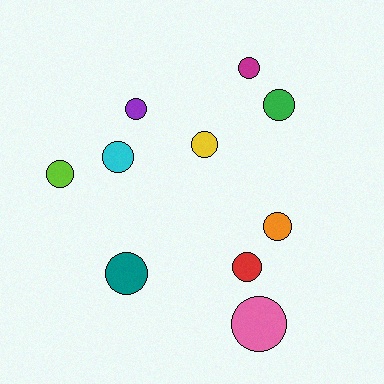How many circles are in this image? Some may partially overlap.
There are 10 circles.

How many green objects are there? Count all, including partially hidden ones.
There is 1 green object.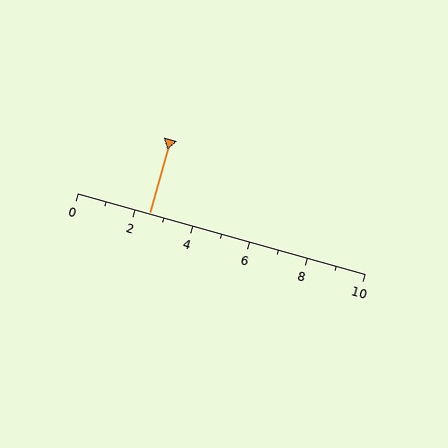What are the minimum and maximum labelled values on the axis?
The axis runs from 0 to 10.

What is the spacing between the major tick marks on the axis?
The major ticks are spaced 2 apart.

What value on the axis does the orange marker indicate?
The marker indicates approximately 2.5.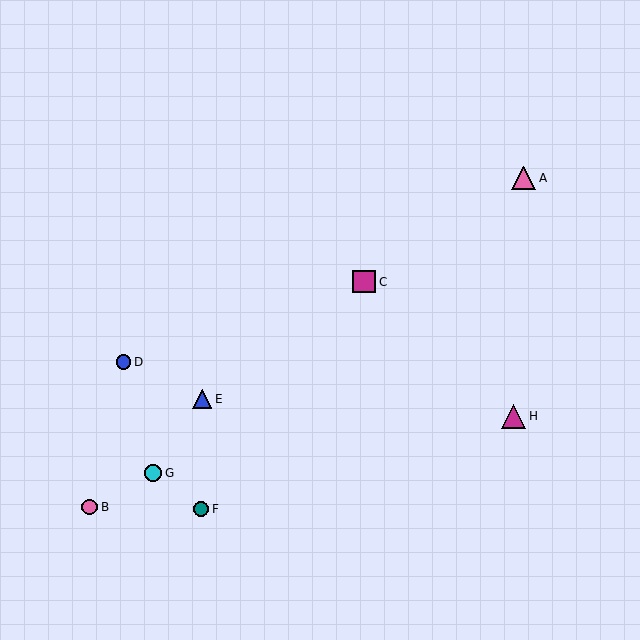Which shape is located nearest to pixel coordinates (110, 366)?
The blue circle (labeled D) at (123, 362) is nearest to that location.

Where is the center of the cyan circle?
The center of the cyan circle is at (153, 473).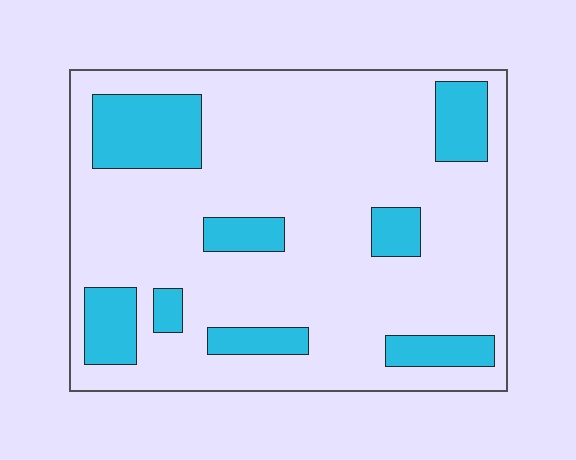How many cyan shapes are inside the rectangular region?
8.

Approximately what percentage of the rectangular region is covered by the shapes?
Approximately 20%.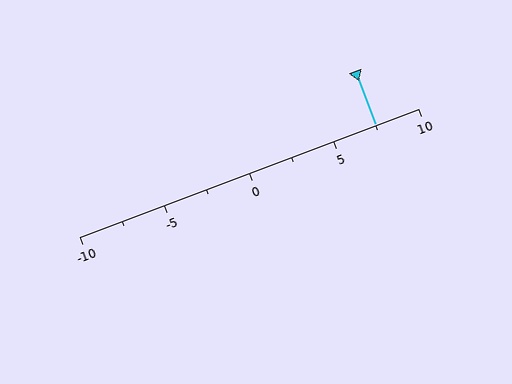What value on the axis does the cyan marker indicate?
The marker indicates approximately 7.5.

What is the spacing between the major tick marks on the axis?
The major ticks are spaced 5 apart.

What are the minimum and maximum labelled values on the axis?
The axis runs from -10 to 10.